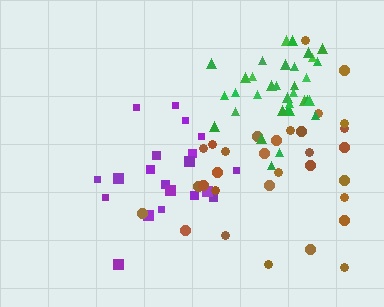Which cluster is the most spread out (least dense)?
Brown.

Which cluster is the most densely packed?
Green.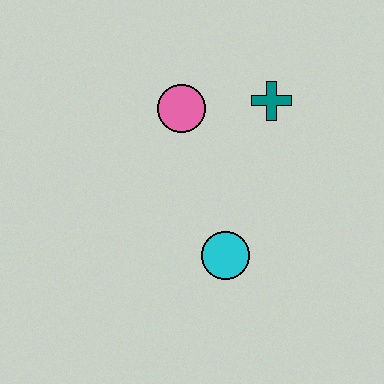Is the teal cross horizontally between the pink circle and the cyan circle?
No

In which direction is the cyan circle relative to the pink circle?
The cyan circle is below the pink circle.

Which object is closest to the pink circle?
The teal cross is closest to the pink circle.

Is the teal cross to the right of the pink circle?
Yes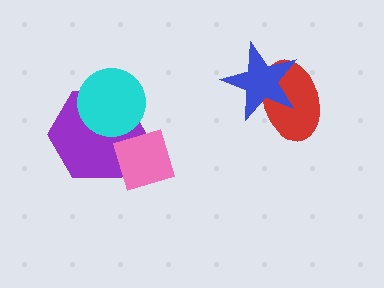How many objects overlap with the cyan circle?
1 object overlaps with the cyan circle.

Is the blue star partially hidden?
No, no other shape covers it.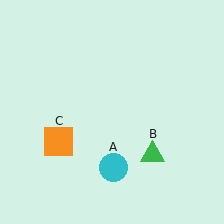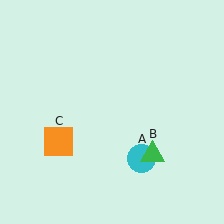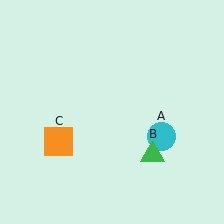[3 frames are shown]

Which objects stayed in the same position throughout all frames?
Green triangle (object B) and orange square (object C) remained stationary.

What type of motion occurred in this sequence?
The cyan circle (object A) rotated counterclockwise around the center of the scene.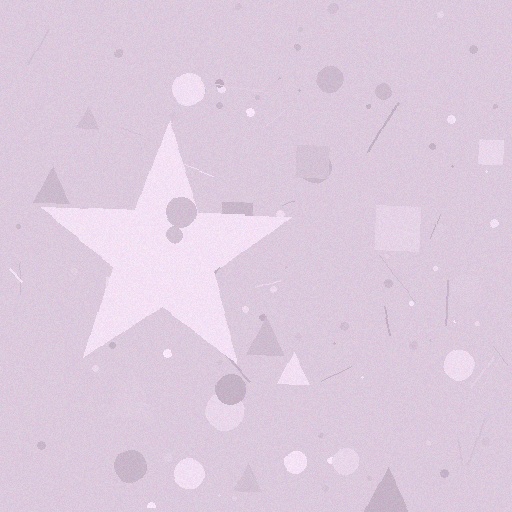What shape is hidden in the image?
A star is hidden in the image.